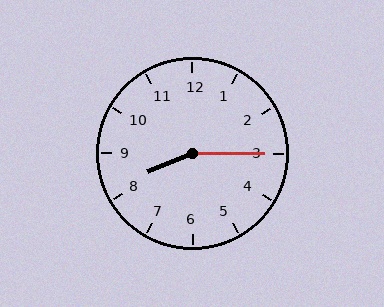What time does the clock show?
8:15.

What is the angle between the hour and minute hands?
Approximately 158 degrees.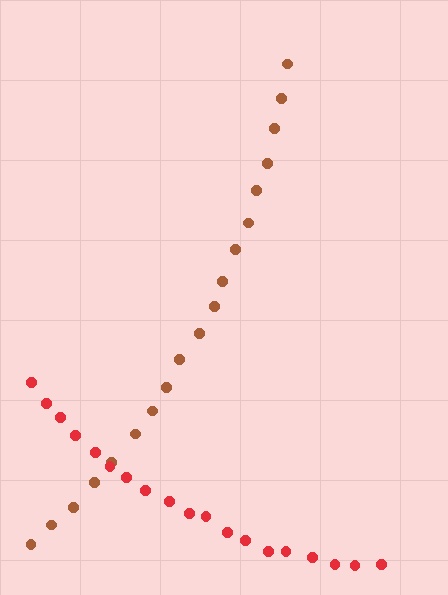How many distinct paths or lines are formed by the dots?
There are 2 distinct paths.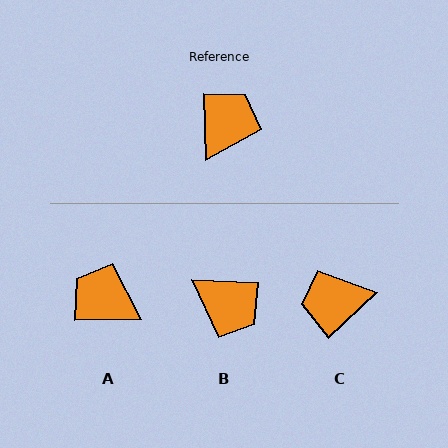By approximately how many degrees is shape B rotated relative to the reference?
Approximately 94 degrees clockwise.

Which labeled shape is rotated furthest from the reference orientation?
C, about 131 degrees away.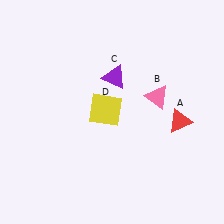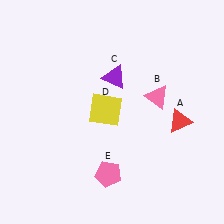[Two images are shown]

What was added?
A pink pentagon (E) was added in Image 2.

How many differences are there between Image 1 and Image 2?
There is 1 difference between the two images.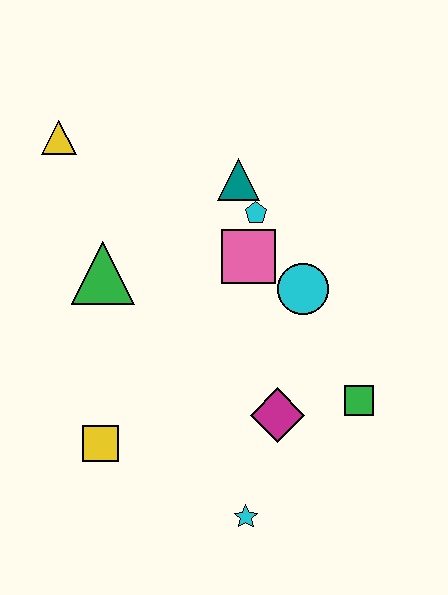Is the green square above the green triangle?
No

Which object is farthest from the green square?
The yellow triangle is farthest from the green square.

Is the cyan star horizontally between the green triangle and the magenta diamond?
Yes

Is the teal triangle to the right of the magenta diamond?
No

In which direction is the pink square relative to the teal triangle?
The pink square is below the teal triangle.